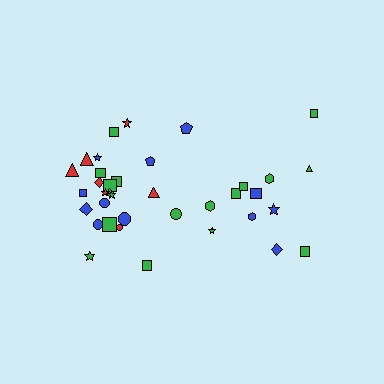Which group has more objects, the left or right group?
The left group.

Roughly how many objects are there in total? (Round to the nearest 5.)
Roughly 35 objects in total.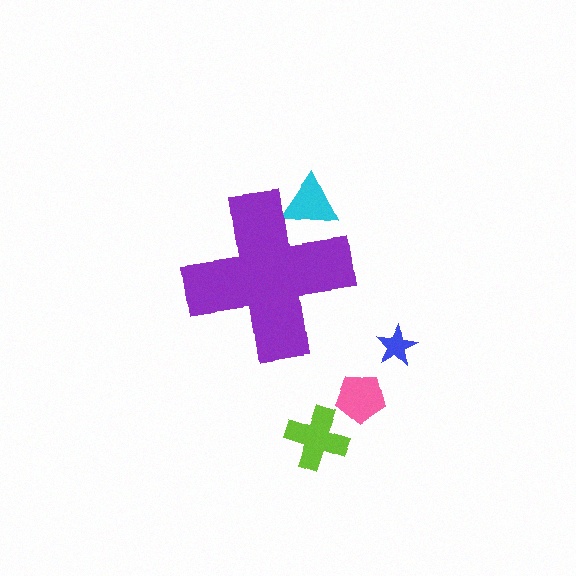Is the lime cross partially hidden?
No, the lime cross is fully visible.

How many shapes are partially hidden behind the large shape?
1 shape is partially hidden.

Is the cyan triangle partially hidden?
Yes, the cyan triangle is partially hidden behind the purple cross.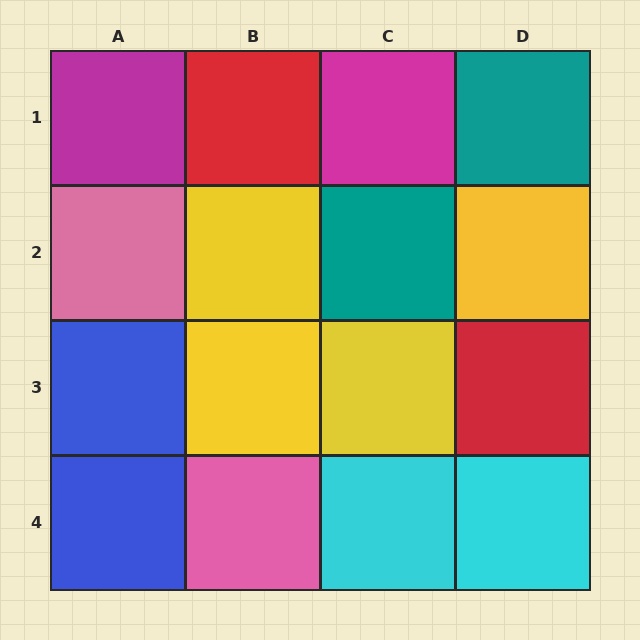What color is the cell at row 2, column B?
Yellow.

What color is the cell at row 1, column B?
Red.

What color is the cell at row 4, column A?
Blue.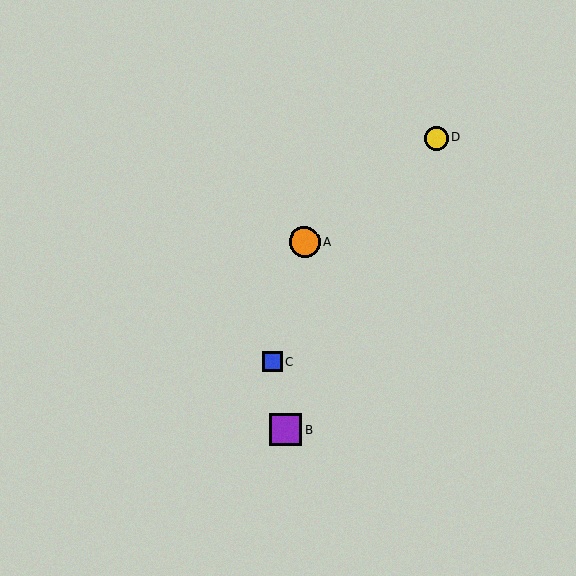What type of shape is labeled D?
Shape D is a yellow circle.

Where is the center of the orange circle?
The center of the orange circle is at (304, 242).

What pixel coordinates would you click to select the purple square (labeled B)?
Click at (286, 430) to select the purple square B.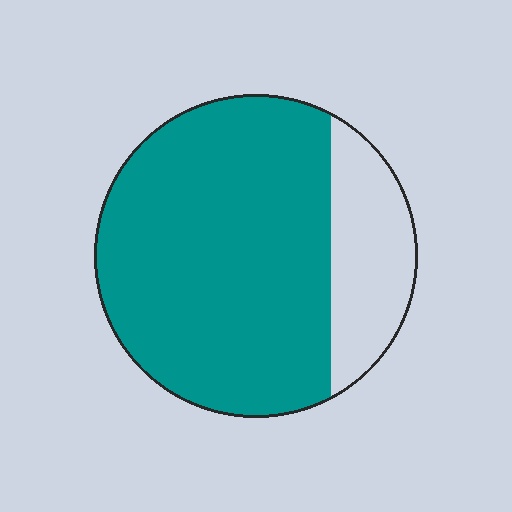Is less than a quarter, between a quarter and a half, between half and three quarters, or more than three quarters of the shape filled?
More than three quarters.